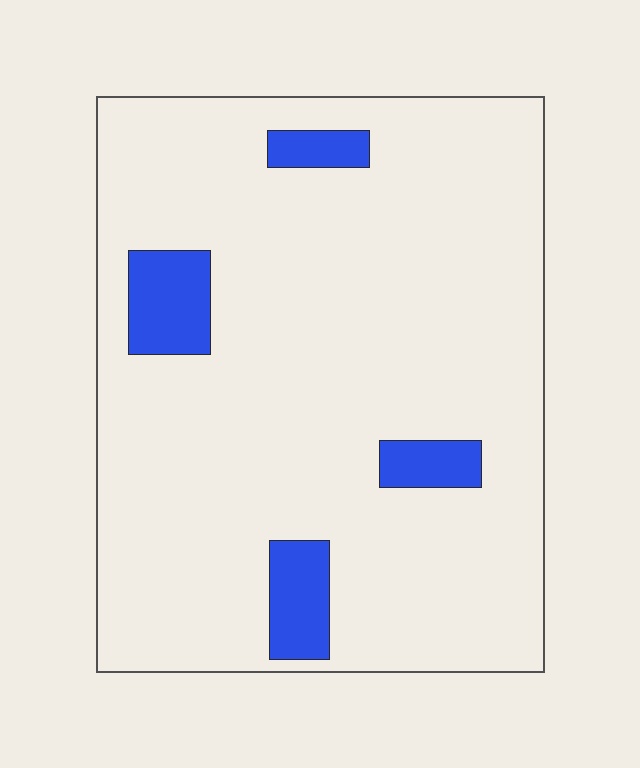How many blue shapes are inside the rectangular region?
4.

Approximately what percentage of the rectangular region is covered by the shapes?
Approximately 10%.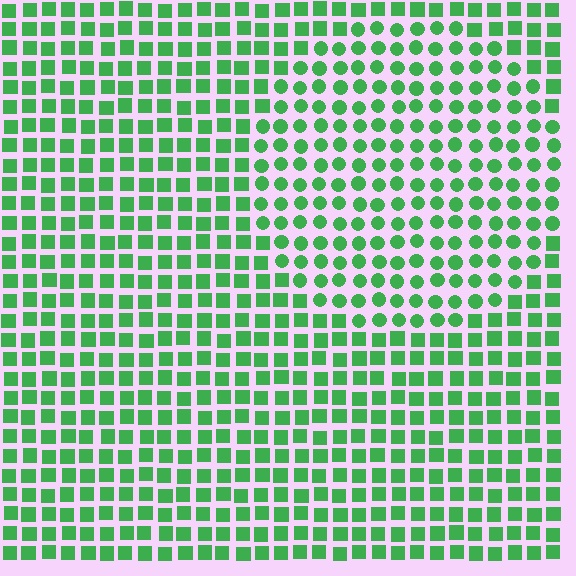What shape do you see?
I see a circle.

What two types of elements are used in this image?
The image uses circles inside the circle region and squares outside it.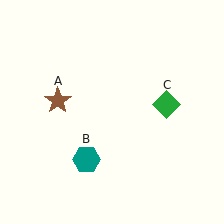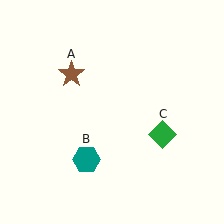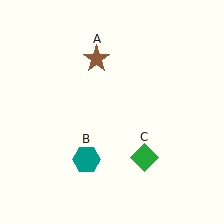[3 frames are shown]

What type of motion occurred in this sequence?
The brown star (object A), green diamond (object C) rotated clockwise around the center of the scene.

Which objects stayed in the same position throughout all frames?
Teal hexagon (object B) remained stationary.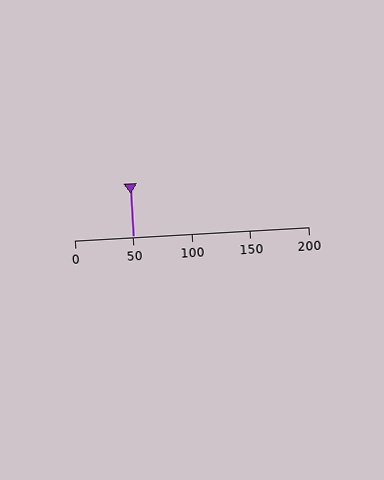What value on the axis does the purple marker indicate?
The marker indicates approximately 50.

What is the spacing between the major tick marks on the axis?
The major ticks are spaced 50 apart.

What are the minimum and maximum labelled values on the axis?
The axis runs from 0 to 200.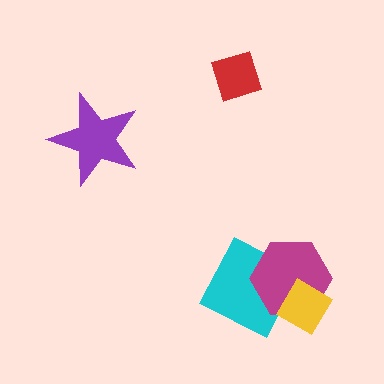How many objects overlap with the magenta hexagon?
2 objects overlap with the magenta hexagon.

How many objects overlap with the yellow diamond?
2 objects overlap with the yellow diamond.